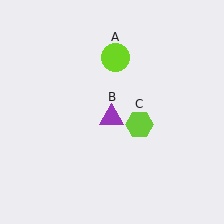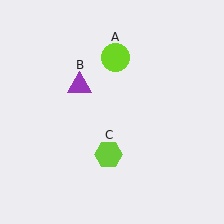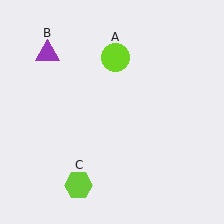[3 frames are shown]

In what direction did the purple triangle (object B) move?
The purple triangle (object B) moved up and to the left.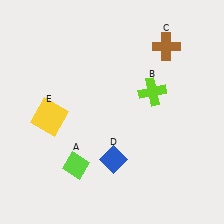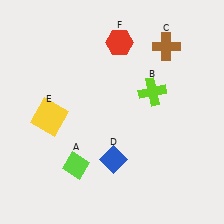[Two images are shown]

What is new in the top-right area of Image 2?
A red hexagon (F) was added in the top-right area of Image 2.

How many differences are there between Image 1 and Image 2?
There is 1 difference between the two images.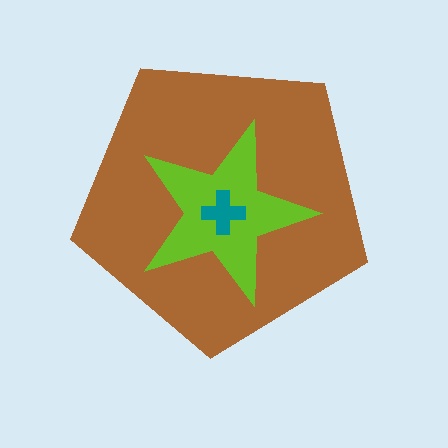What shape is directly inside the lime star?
The teal cross.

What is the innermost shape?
The teal cross.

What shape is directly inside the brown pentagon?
The lime star.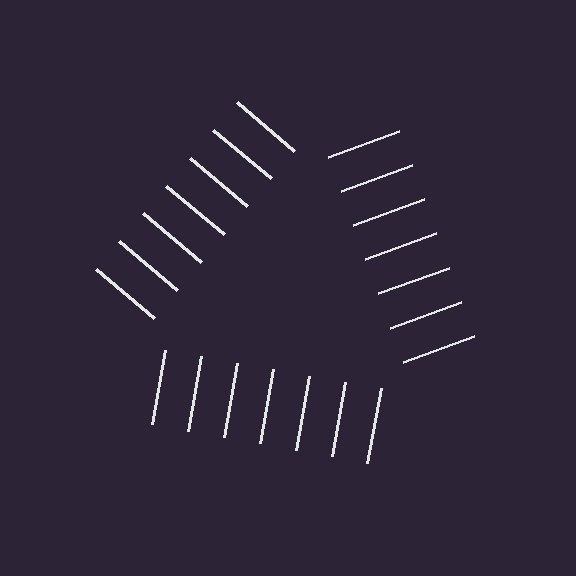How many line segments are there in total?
21 — 7 along each of the 3 edges.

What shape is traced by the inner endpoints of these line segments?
An illusory triangle — the line segments terminate on its edges but no continuous stroke is drawn.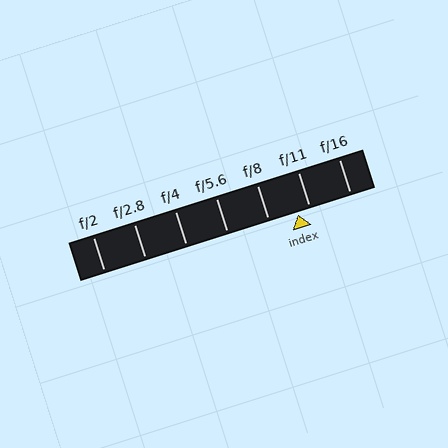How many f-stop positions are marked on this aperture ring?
There are 7 f-stop positions marked.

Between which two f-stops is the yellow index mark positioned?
The index mark is between f/8 and f/11.